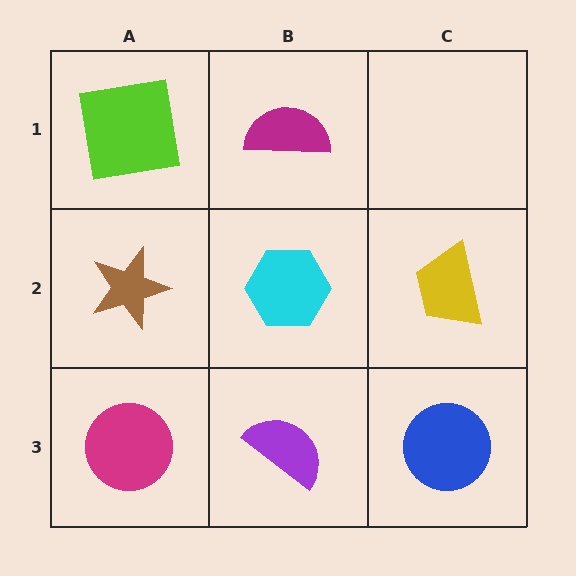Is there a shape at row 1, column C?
No, that cell is empty.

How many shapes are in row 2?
3 shapes.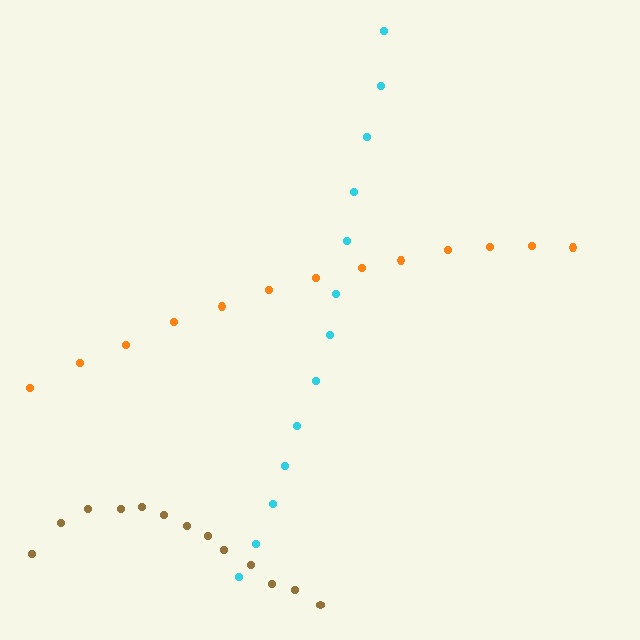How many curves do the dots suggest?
There are 3 distinct paths.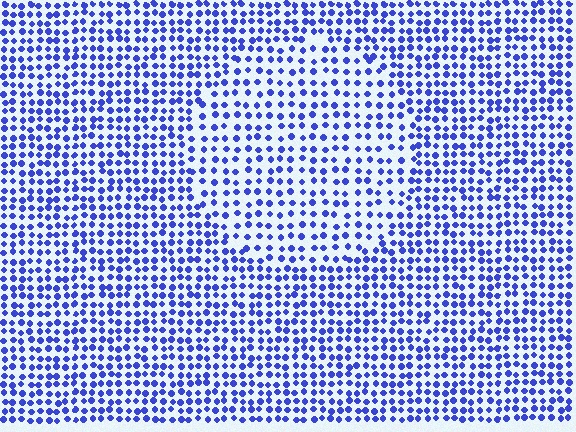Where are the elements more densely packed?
The elements are more densely packed outside the circle boundary.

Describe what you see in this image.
The image contains small blue elements arranged at two different densities. A circle-shaped region is visible where the elements are less densely packed than the surrounding area.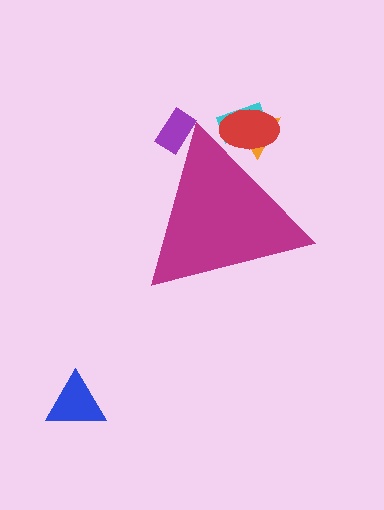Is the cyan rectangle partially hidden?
Yes, the cyan rectangle is partially hidden behind the magenta triangle.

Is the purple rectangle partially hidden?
Yes, the purple rectangle is partially hidden behind the magenta triangle.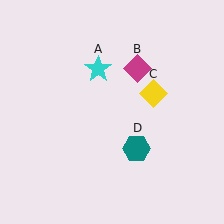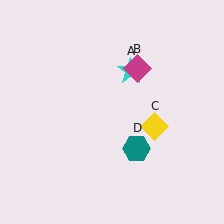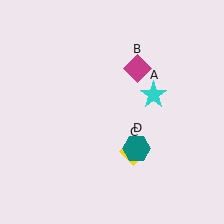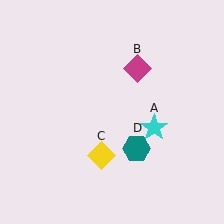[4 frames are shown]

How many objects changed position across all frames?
2 objects changed position: cyan star (object A), yellow diamond (object C).